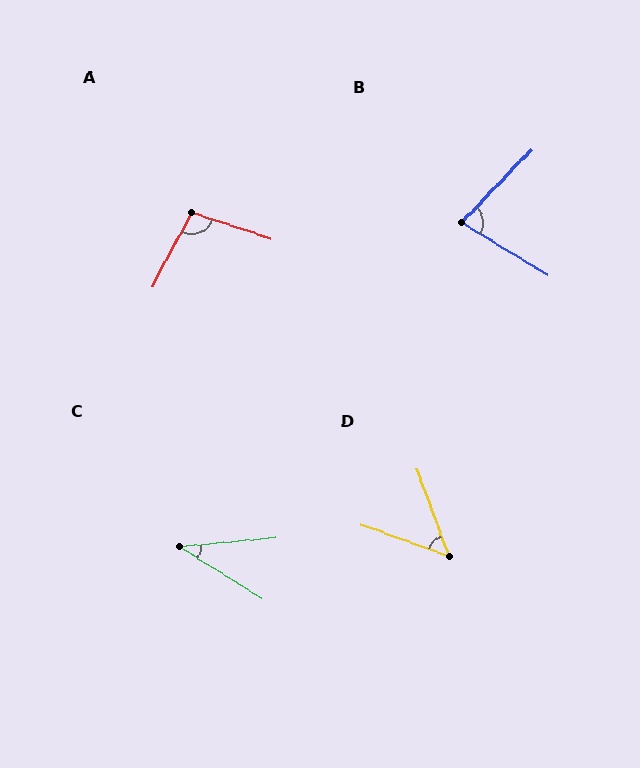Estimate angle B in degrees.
Approximately 77 degrees.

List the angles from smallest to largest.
C (37°), D (50°), B (77°), A (100°).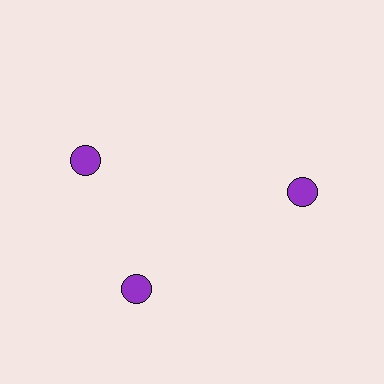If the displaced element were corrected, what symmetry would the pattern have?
It would have 3-fold rotational symmetry — the pattern would map onto itself every 120 degrees.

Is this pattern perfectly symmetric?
No. The 3 purple circles are arranged in a ring, but one element near the 11 o'clock position is rotated out of alignment along the ring, breaking the 3-fold rotational symmetry.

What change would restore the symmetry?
The symmetry would be restored by rotating it back into even spacing with its neighbors so that all 3 circles sit at equal angles and equal distance from the center.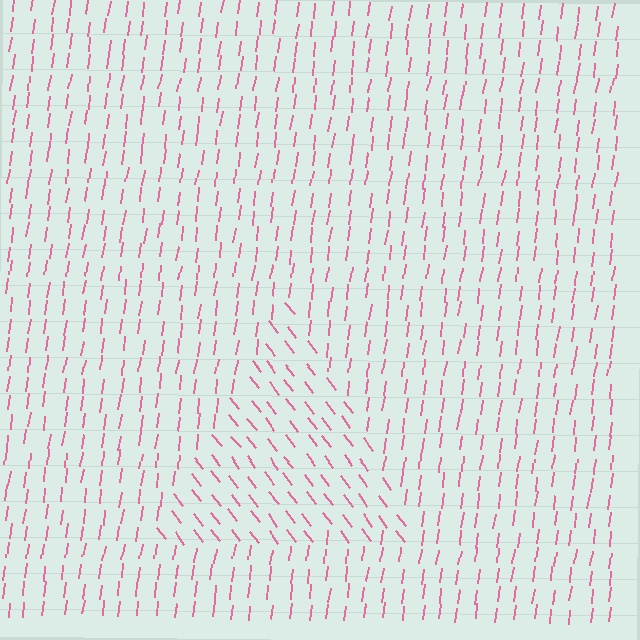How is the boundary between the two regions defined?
The boundary is defined purely by a change in line orientation (approximately 45 degrees difference). All lines are the same color and thickness.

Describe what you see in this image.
The image is filled with small pink line segments. A triangle region in the image has lines oriented differently from the surrounding lines, creating a visible texture boundary.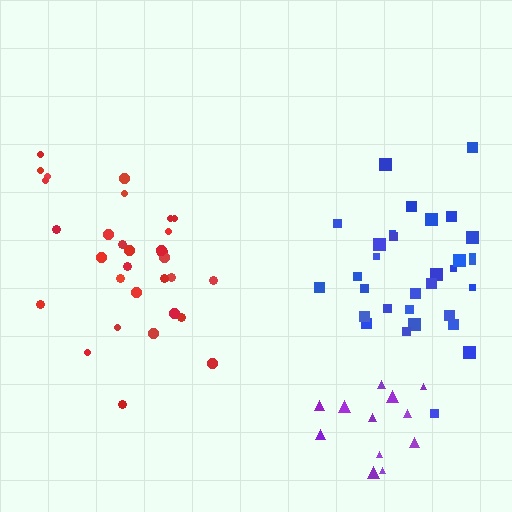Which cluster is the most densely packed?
Blue.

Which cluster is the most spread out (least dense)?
Purple.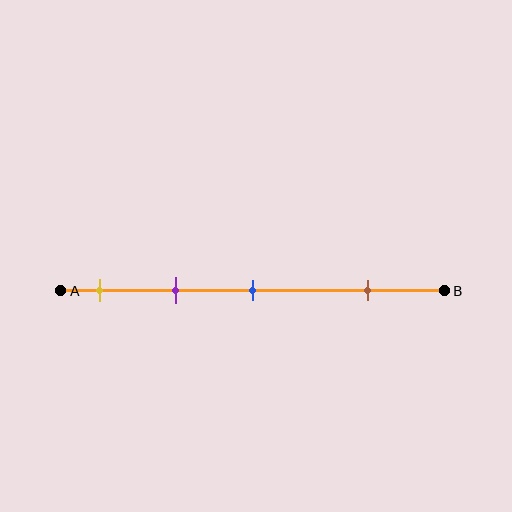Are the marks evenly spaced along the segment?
No, the marks are not evenly spaced.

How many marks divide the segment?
There are 4 marks dividing the segment.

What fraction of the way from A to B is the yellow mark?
The yellow mark is approximately 10% (0.1) of the way from A to B.